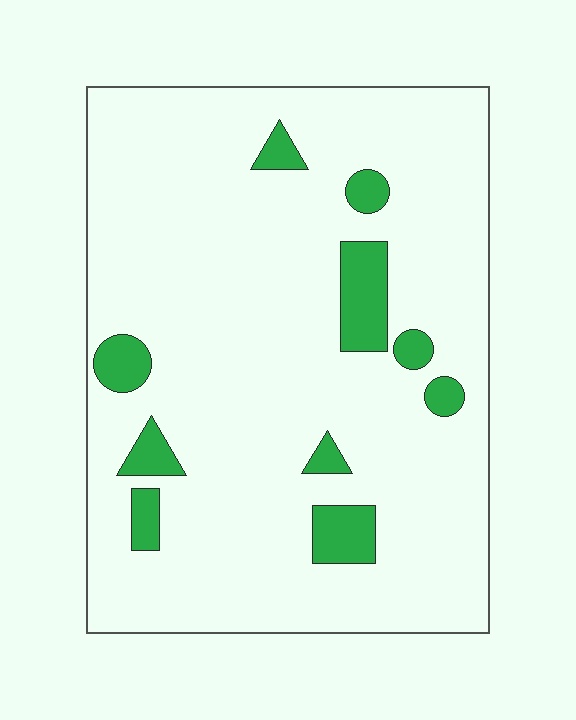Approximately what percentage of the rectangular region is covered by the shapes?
Approximately 10%.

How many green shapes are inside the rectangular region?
10.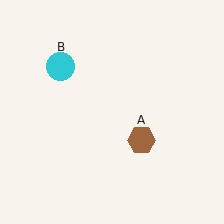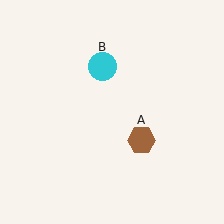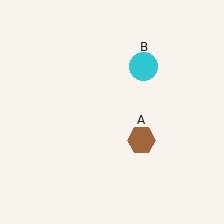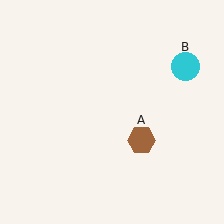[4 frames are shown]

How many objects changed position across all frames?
1 object changed position: cyan circle (object B).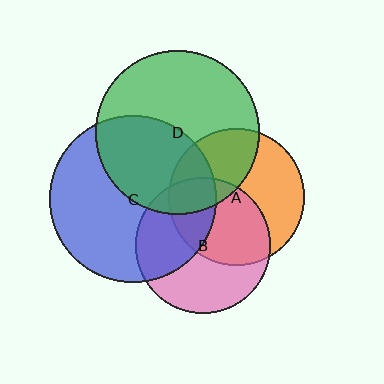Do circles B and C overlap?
Yes.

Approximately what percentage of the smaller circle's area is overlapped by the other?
Approximately 40%.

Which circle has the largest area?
Circle C (blue).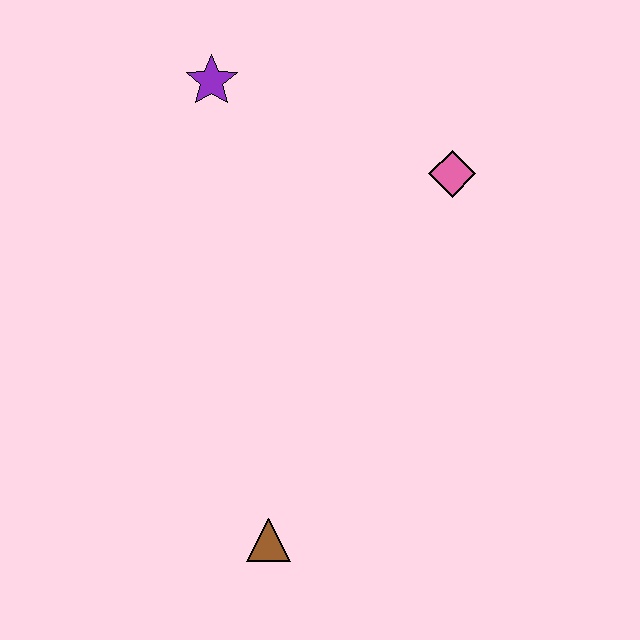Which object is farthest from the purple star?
The brown triangle is farthest from the purple star.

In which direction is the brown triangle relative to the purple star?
The brown triangle is below the purple star.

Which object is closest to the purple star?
The pink diamond is closest to the purple star.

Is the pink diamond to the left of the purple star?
No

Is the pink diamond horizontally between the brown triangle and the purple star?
No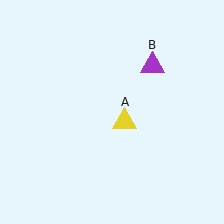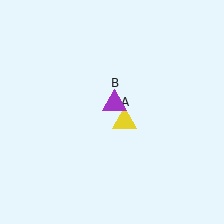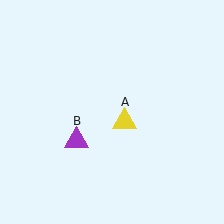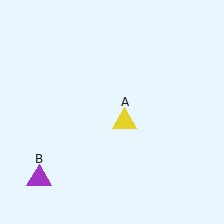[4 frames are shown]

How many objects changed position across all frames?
1 object changed position: purple triangle (object B).